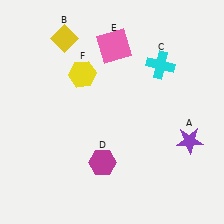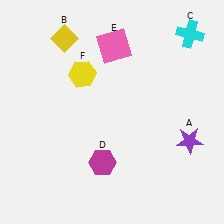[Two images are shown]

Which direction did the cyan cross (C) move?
The cyan cross (C) moved up.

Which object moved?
The cyan cross (C) moved up.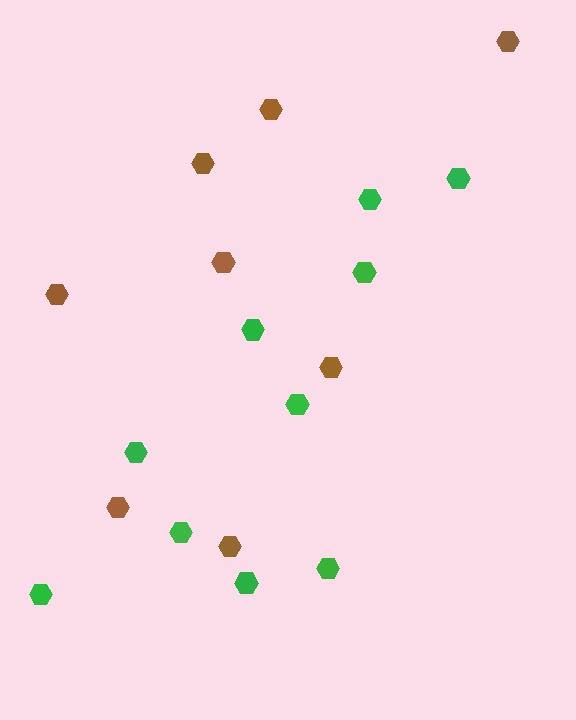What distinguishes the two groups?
There are 2 groups: one group of green hexagons (10) and one group of brown hexagons (8).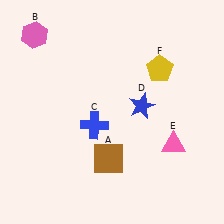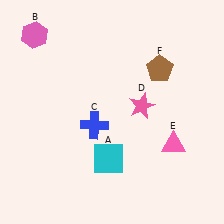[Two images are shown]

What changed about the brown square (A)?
In Image 1, A is brown. In Image 2, it changed to cyan.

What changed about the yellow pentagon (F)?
In Image 1, F is yellow. In Image 2, it changed to brown.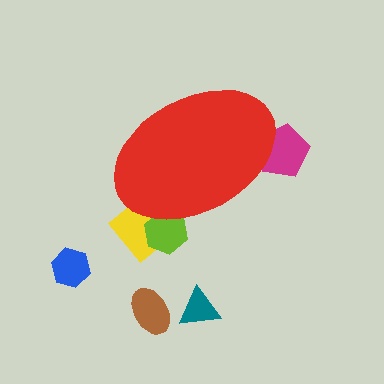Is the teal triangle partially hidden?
No, the teal triangle is fully visible.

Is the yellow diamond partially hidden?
Yes, the yellow diamond is partially hidden behind the red ellipse.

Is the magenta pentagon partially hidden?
Yes, the magenta pentagon is partially hidden behind the red ellipse.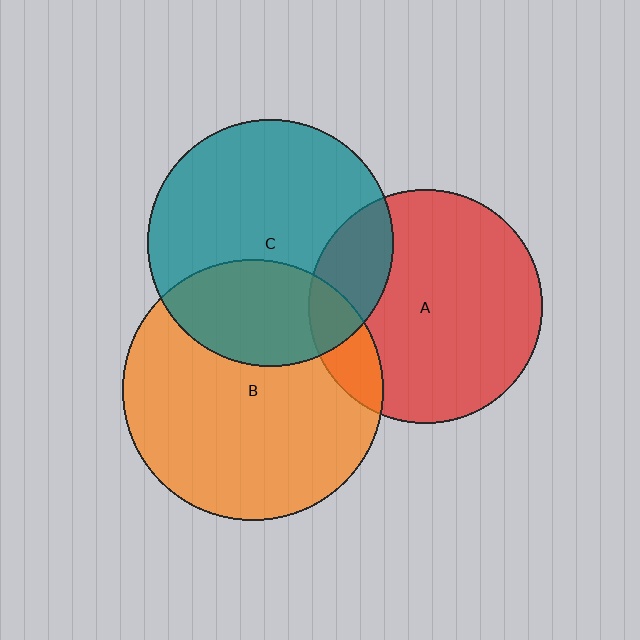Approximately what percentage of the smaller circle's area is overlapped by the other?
Approximately 30%.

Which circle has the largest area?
Circle B (orange).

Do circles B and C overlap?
Yes.